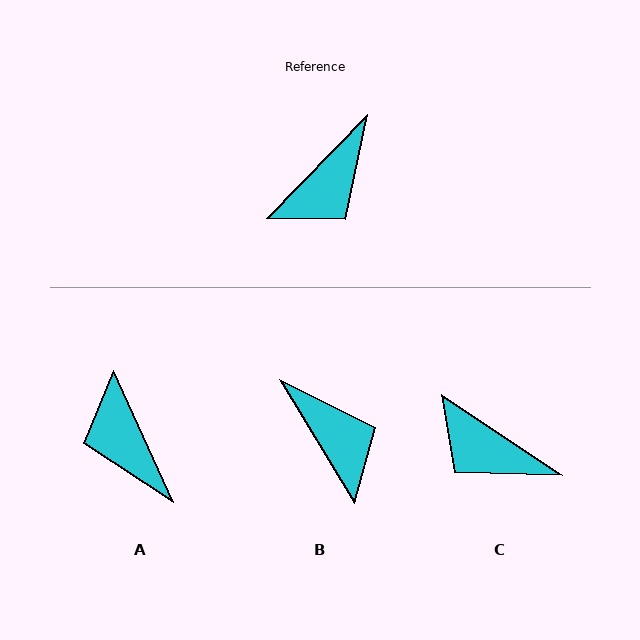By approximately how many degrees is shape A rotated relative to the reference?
Approximately 112 degrees clockwise.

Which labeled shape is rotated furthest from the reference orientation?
A, about 112 degrees away.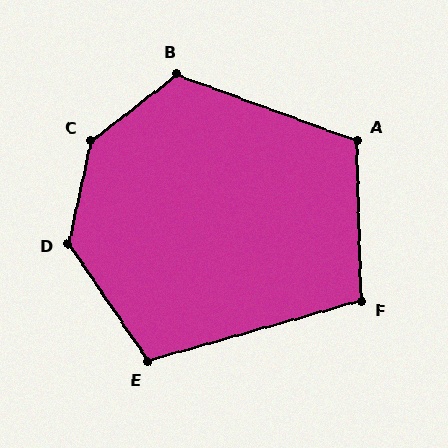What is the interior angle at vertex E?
Approximately 108 degrees (obtuse).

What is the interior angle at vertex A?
Approximately 112 degrees (obtuse).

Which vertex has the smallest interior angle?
F, at approximately 104 degrees.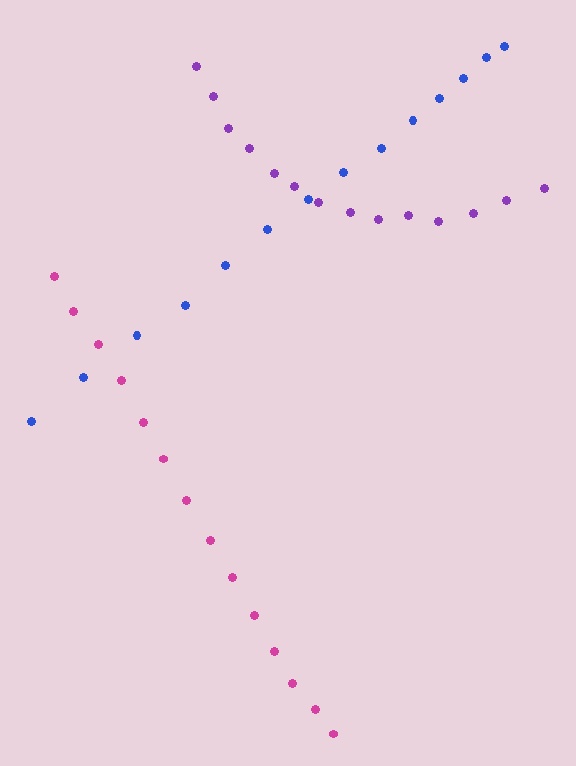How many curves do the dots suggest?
There are 3 distinct paths.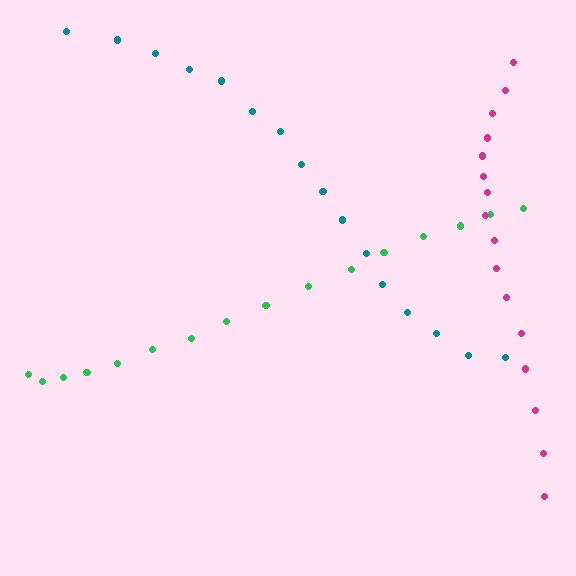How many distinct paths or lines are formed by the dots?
There are 3 distinct paths.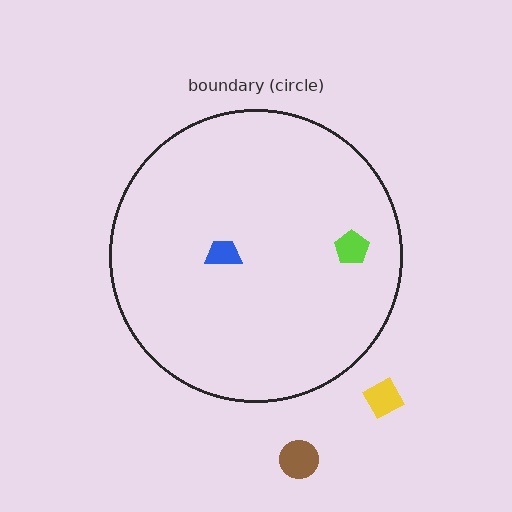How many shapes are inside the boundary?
2 inside, 2 outside.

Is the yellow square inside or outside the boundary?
Outside.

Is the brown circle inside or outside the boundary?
Outside.